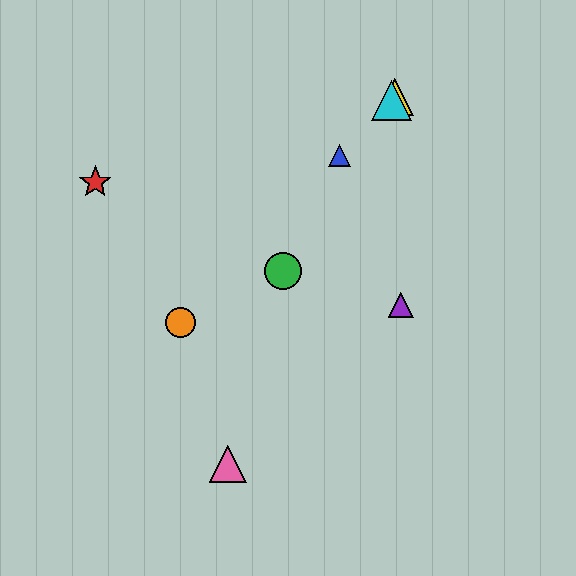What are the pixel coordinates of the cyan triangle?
The cyan triangle is at (391, 101).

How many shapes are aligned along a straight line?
4 shapes (the blue triangle, the yellow triangle, the orange circle, the cyan triangle) are aligned along a straight line.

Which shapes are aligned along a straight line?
The blue triangle, the yellow triangle, the orange circle, the cyan triangle are aligned along a straight line.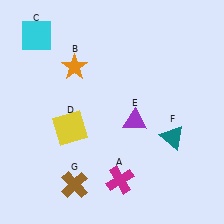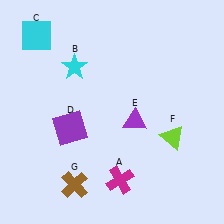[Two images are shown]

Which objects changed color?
B changed from orange to cyan. D changed from yellow to purple. F changed from teal to lime.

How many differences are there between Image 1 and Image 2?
There are 3 differences between the two images.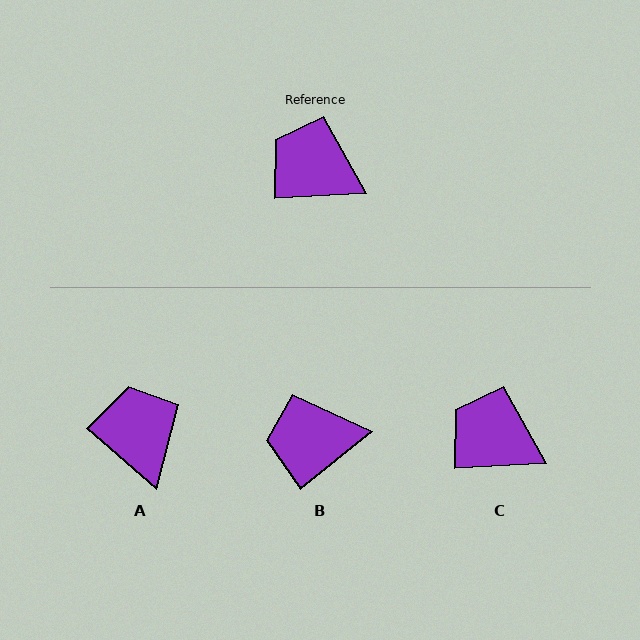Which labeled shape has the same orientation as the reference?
C.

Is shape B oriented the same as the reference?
No, it is off by about 35 degrees.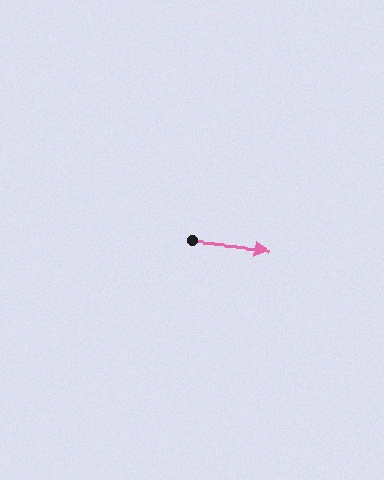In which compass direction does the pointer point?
East.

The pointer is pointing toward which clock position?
Roughly 3 o'clock.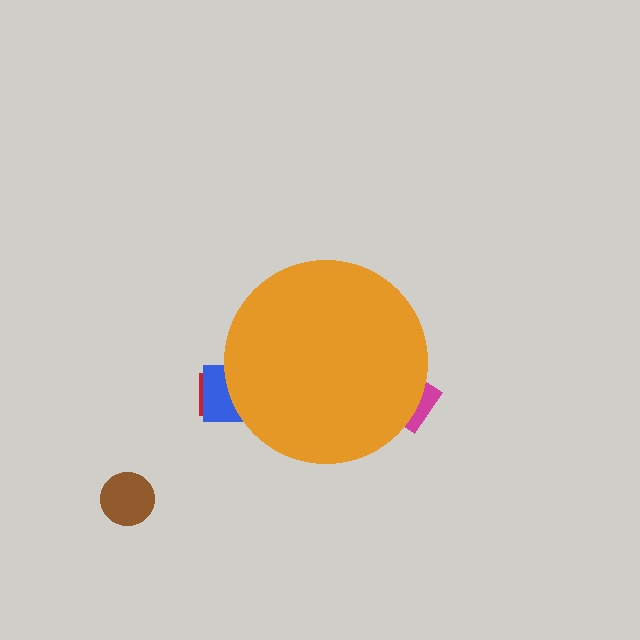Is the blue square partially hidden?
Yes, the blue square is partially hidden behind the orange circle.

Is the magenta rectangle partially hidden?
Yes, the magenta rectangle is partially hidden behind the orange circle.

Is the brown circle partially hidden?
No, the brown circle is fully visible.